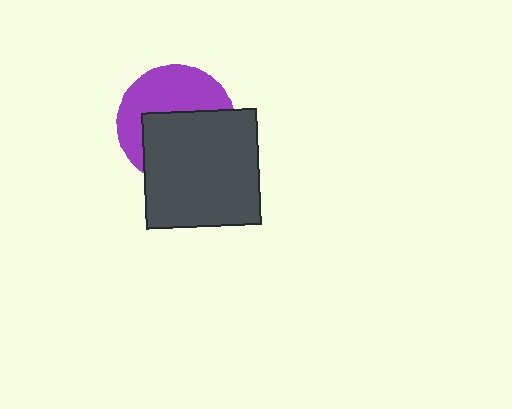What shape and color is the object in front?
The object in front is a dark gray square.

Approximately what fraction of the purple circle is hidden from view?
Roughly 53% of the purple circle is hidden behind the dark gray square.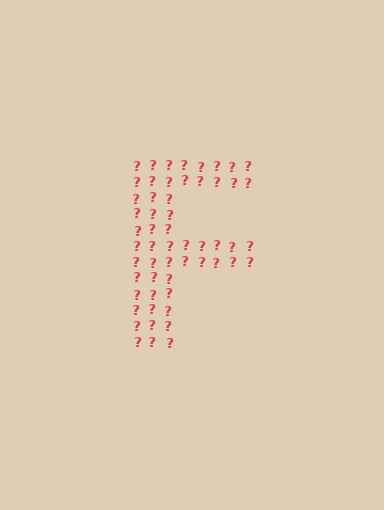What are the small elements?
The small elements are question marks.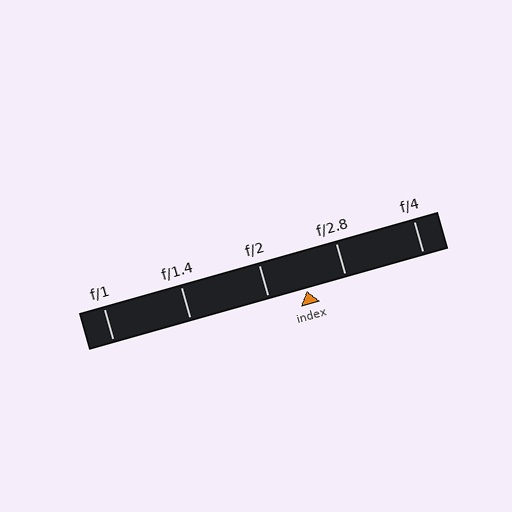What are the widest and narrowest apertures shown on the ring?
The widest aperture shown is f/1 and the narrowest is f/4.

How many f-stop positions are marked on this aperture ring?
There are 5 f-stop positions marked.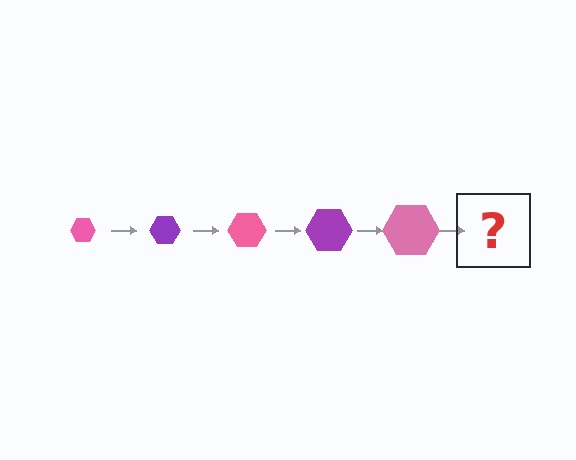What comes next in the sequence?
The next element should be a purple hexagon, larger than the previous one.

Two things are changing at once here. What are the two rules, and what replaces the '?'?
The two rules are that the hexagon grows larger each step and the color cycles through pink and purple. The '?' should be a purple hexagon, larger than the previous one.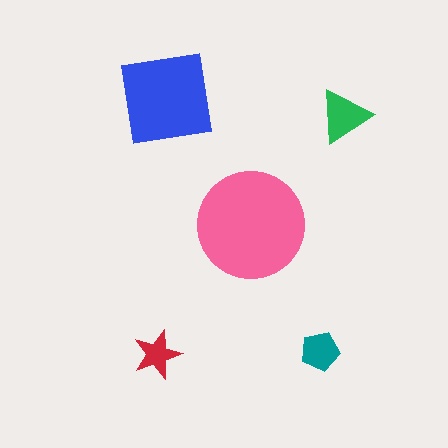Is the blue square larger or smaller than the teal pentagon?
Larger.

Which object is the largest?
The pink circle.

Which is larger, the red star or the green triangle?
The green triangle.